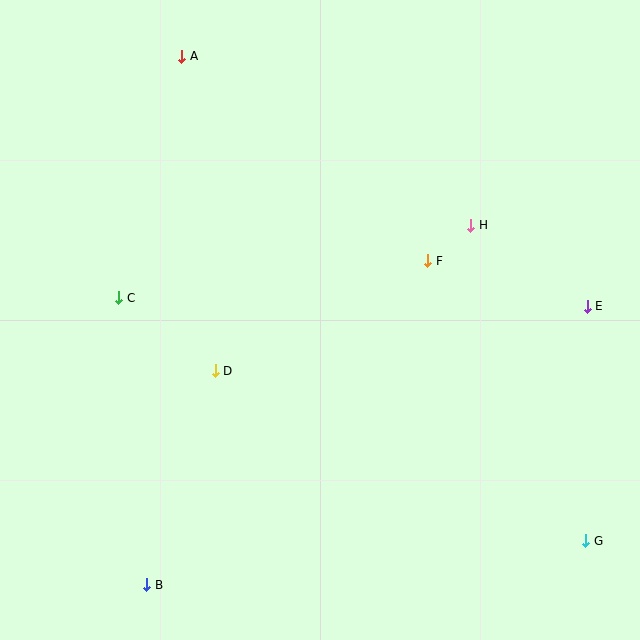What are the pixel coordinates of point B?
Point B is at (147, 585).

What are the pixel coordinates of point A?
Point A is at (182, 56).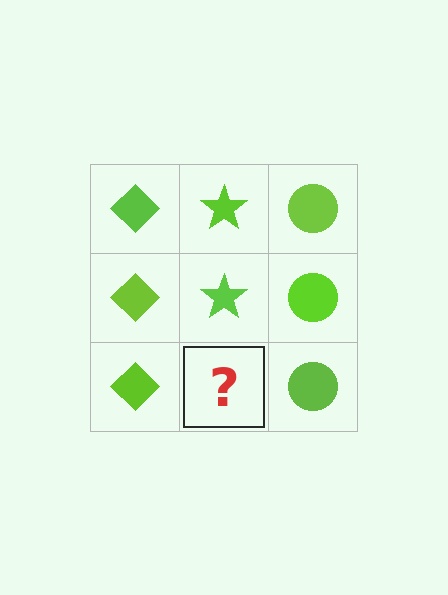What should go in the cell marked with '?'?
The missing cell should contain a lime star.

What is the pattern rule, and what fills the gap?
The rule is that each column has a consistent shape. The gap should be filled with a lime star.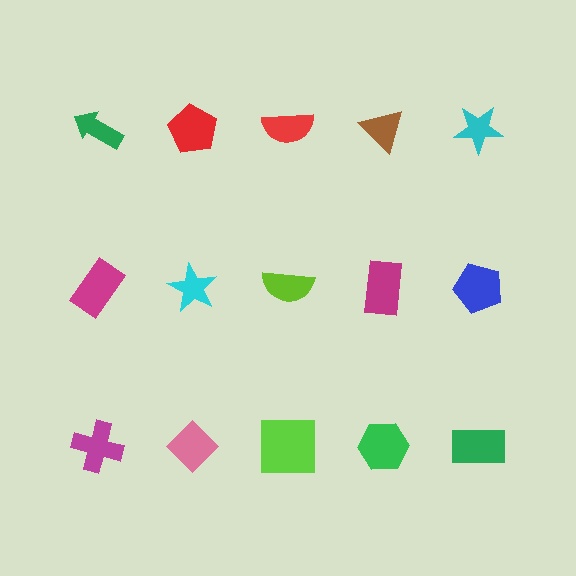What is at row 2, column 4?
A magenta rectangle.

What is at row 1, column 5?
A cyan star.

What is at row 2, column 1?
A magenta rectangle.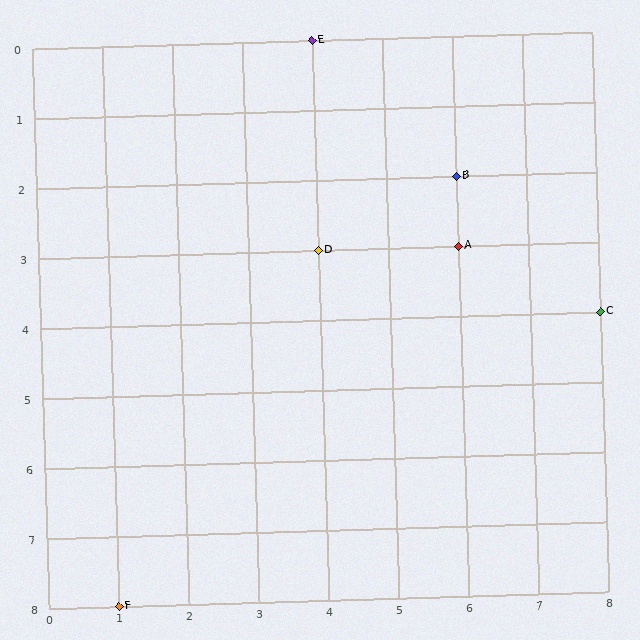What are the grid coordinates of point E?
Point E is at grid coordinates (4, 0).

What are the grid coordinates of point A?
Point A is at grid coordinates (6, 3).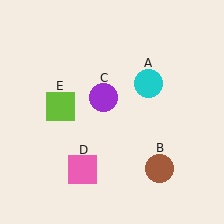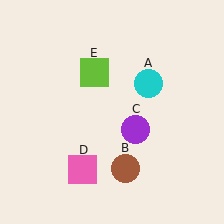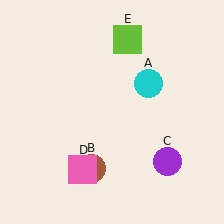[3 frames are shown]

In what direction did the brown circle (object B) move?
The brown circle (object B) moved left.